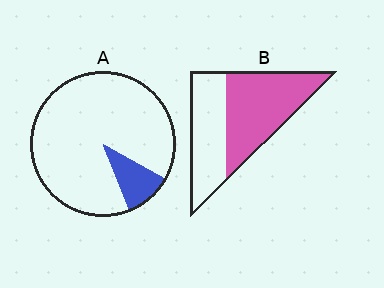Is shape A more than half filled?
No.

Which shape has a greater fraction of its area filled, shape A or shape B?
Shape B.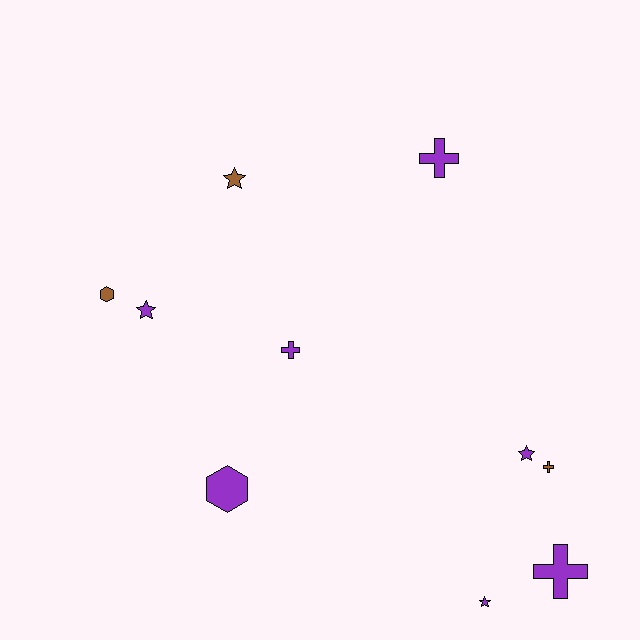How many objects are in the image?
There are 10 objects.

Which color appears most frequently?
Purple, with 7 objects.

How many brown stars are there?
There is 1 brown star.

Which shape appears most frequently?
Star, with 4 objects.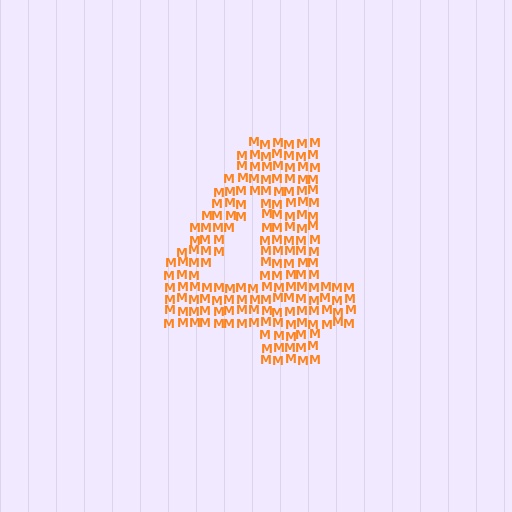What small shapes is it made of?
It is made of small letter M's.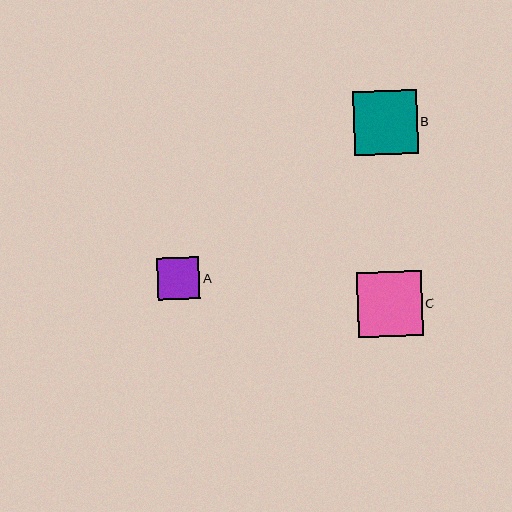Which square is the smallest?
Square A is the smallest with a size of approximately 42 pixels.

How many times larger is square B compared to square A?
Square B is approximately 1.5 times the size of square A.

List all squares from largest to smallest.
From largest to smallest: C, B, A.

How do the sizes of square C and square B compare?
Square C and square B are approximately the same size.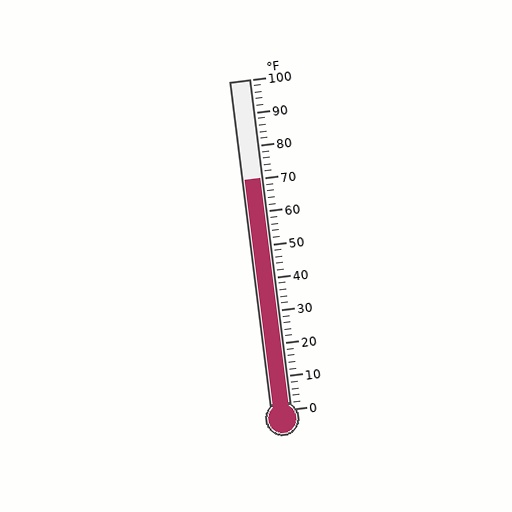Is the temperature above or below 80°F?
The temperature is below 80°F.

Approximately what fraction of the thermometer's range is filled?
The thermometer is filled to approximately 70% of its range.